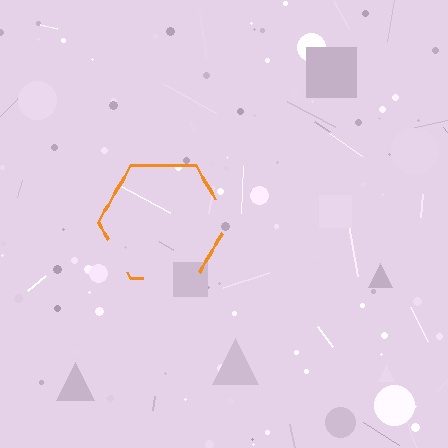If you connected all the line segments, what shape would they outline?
They would outline a hexagon.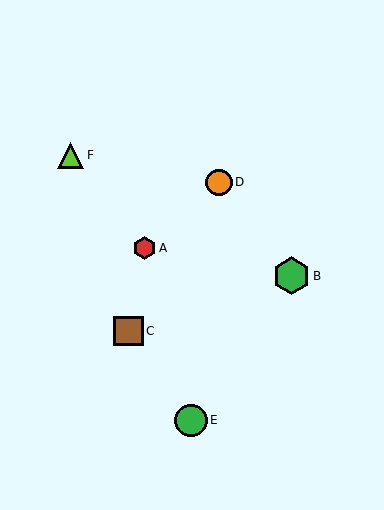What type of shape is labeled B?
Shape B is a green hexagon.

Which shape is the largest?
The green hexagon (labeled B) is the largest.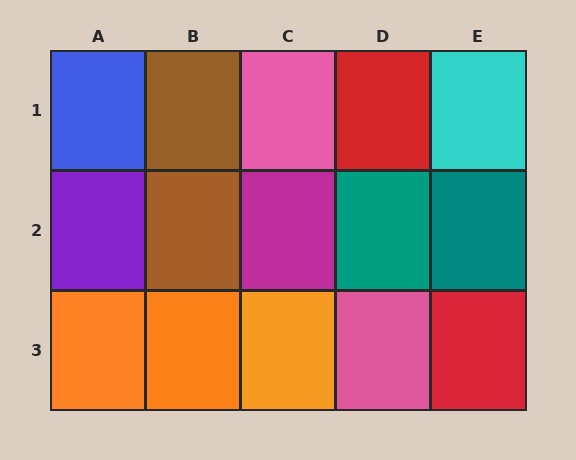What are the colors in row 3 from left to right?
Orange, orange, orange, pink, red.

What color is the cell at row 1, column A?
Blue.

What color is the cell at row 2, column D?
Teal.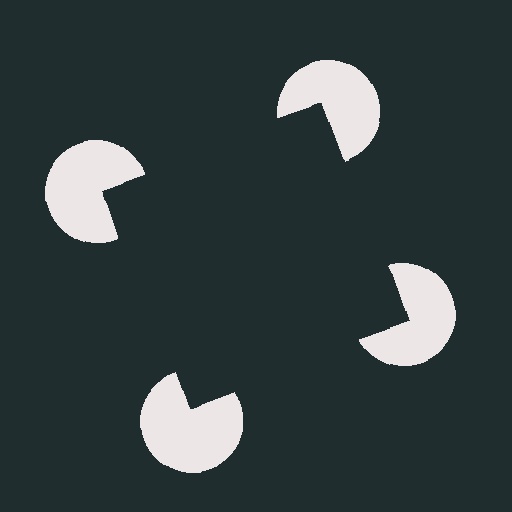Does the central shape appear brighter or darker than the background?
It typically appears slightly darker than the background, even though no actual brightness change is drawn.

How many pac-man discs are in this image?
There are 4 — one at each vertex of the illusory square.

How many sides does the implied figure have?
4 sides.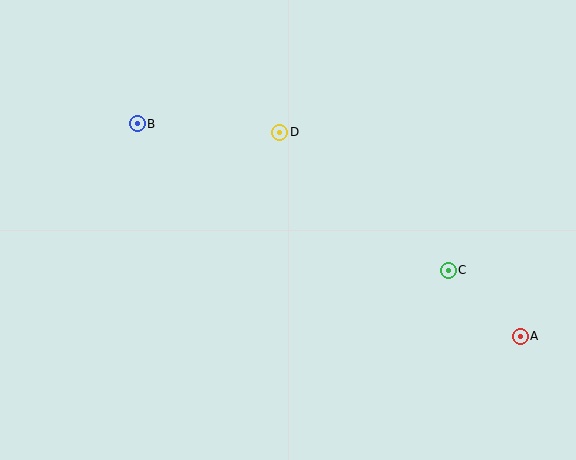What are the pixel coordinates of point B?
Point B is at (137, 124).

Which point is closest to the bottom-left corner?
Point B is closest to the bottom-left corner.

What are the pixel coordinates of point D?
Point D is at (280, 132).